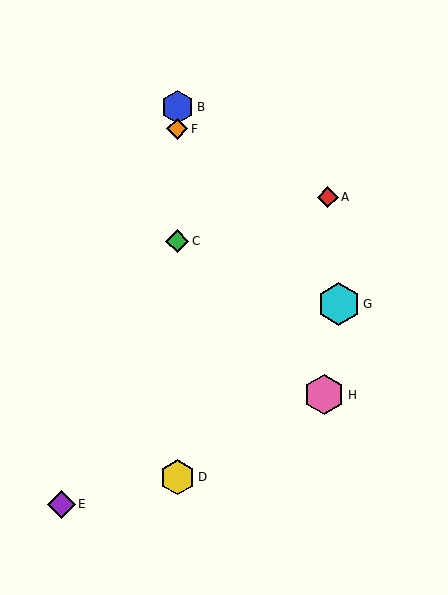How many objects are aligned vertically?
4 objects (B, C, D, F) are aligned vertically.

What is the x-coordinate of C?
Object C is at x≈177.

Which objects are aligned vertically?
Objects B, C, D, F are aligned vertically.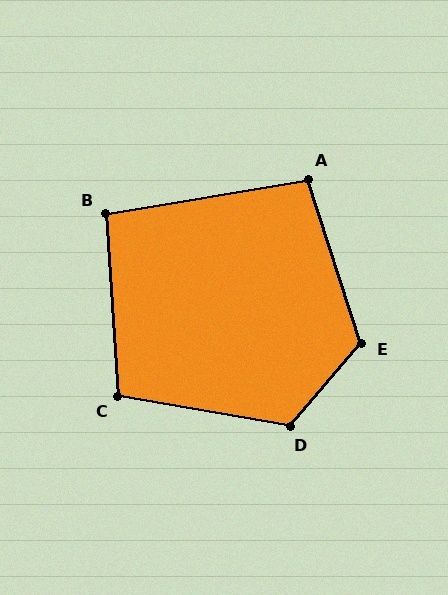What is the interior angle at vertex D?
Approximately 121 degrees (obtuse).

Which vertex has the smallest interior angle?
B, at approximately 96 degrees.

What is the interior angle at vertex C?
Approximately 104 degrees (obtuse).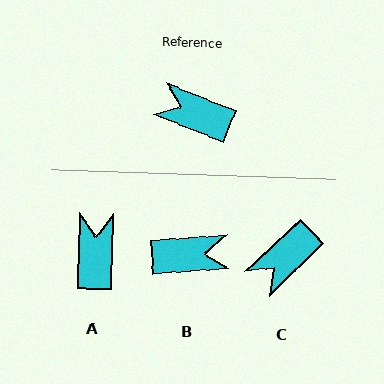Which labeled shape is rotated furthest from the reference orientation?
B, about 155 degrees away.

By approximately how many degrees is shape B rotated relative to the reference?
Approximately 155 degrees clockwise.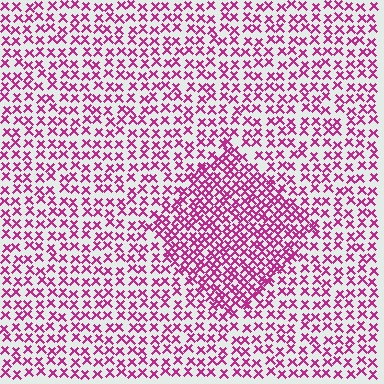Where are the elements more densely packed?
The elements are more densely packed inside the diamond boundary.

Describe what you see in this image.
The image contains small magenta elements arranged at two different densities. A diamond-shaped region is visible where the elements are more densely packed than the surrounding area.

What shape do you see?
I see a diamond.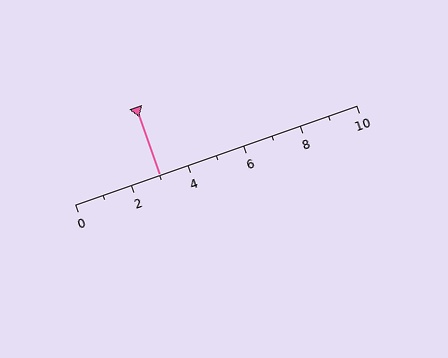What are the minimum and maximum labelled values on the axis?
The axis runs from 0 to 10.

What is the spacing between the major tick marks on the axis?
The major ticks are spaced 2 apart.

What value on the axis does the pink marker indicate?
The marker indicates approximately 3.